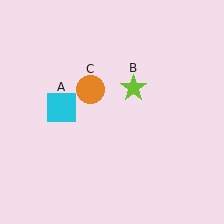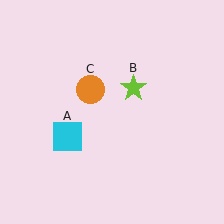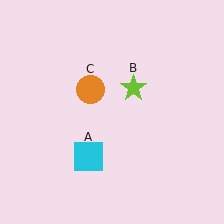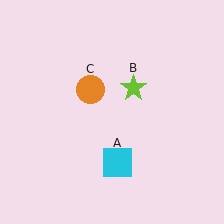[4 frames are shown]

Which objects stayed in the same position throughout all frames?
Lime star (object B) and orange circle (object C) remained stationary.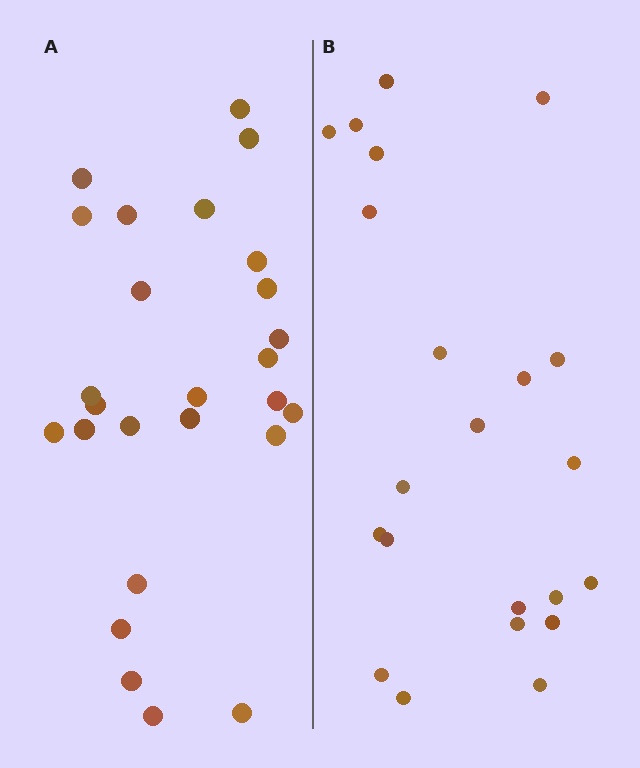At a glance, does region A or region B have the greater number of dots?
Region A (the left region) has more dots.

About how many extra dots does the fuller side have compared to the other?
Region A has about 4 more dots than region B.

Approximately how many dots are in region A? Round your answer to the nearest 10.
About 30 dots. (The exact count is 26, which rounds to 30.)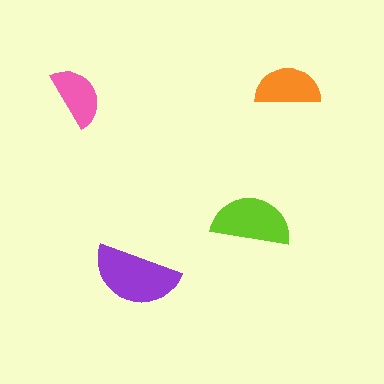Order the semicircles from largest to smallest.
the purple one, the lime one, the orange one, the pink one.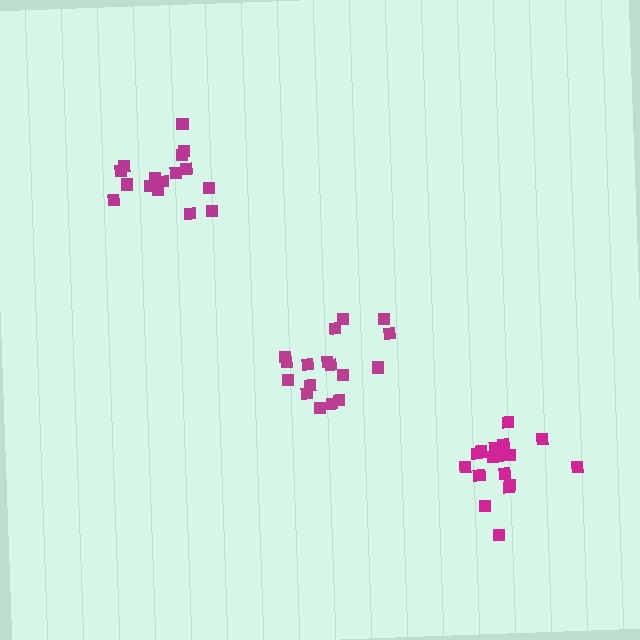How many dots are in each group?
Group 1: 18 dots, Group 2: 17 dots, Group 3: 16 dots (51 total).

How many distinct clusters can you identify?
There are 3 distinct clusters.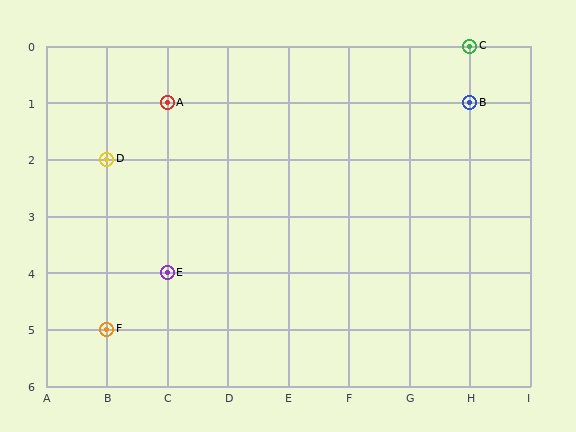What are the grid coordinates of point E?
Point E is at grid coordinates (C, 4).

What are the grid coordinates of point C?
Point C is at grid coordinates (H, 0).